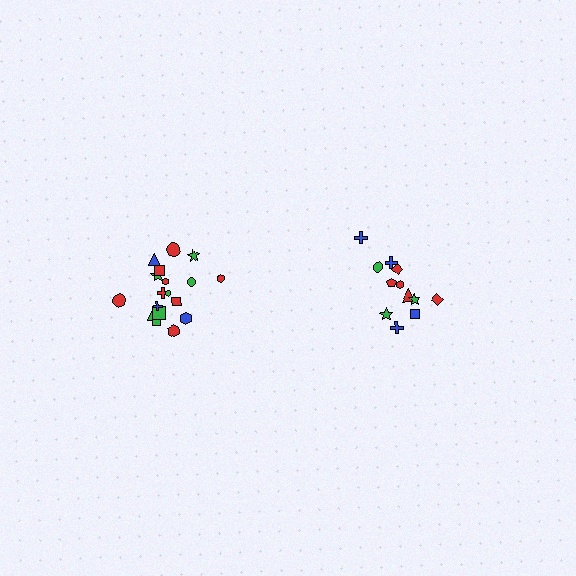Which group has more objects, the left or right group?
The left group.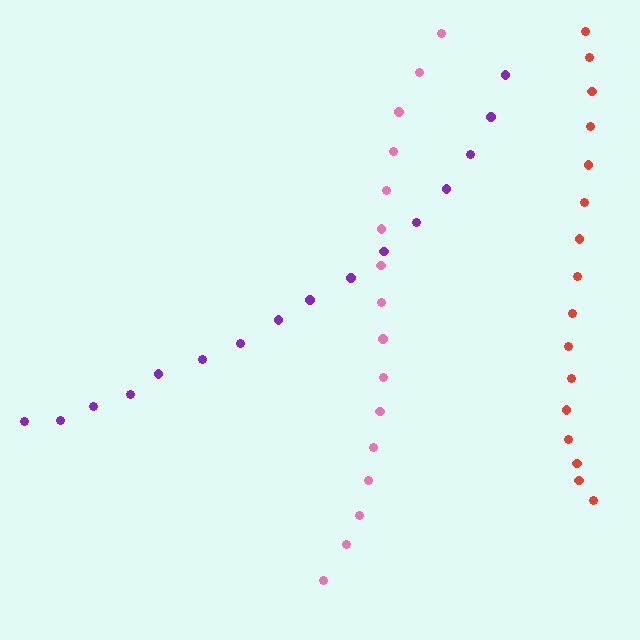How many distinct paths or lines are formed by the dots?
There are 3 distinct paths.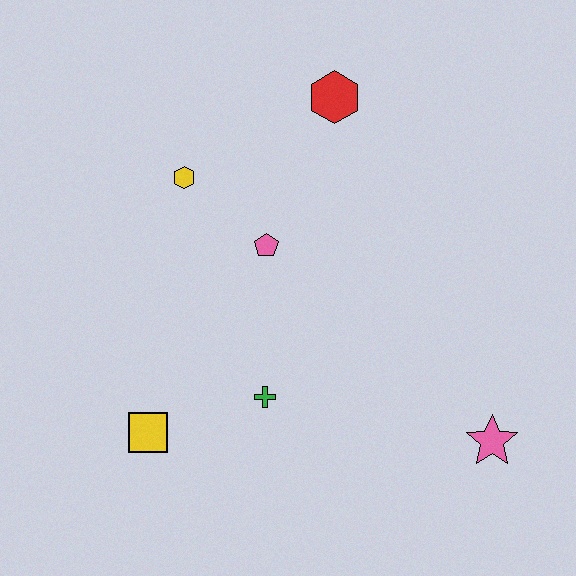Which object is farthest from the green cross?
The red hexagon is farthest from the green cross.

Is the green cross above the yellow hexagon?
No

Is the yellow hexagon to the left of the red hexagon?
Yes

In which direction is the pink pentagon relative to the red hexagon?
The pink pentagon is below the red hexagon.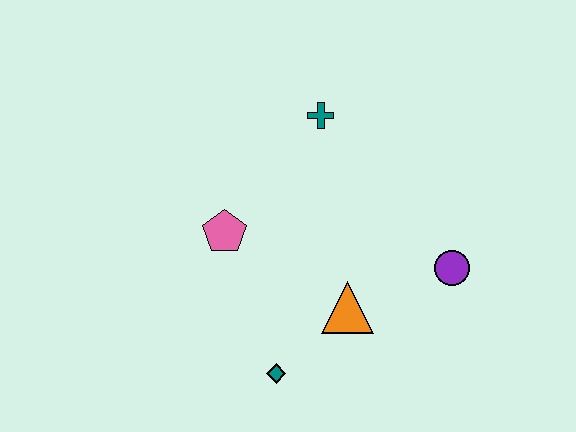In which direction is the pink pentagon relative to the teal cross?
The pink pentagon is below the teal cross.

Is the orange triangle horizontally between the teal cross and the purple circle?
Yes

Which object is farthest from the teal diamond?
The teal cross is farthest from the teal diamond.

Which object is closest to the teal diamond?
The orange triangle is closest to the teal diamond.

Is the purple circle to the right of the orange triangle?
Yes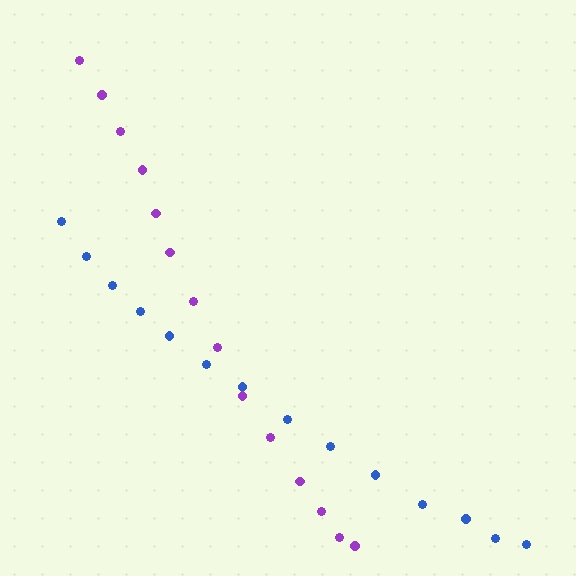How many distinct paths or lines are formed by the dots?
There are 2 distinct paths.